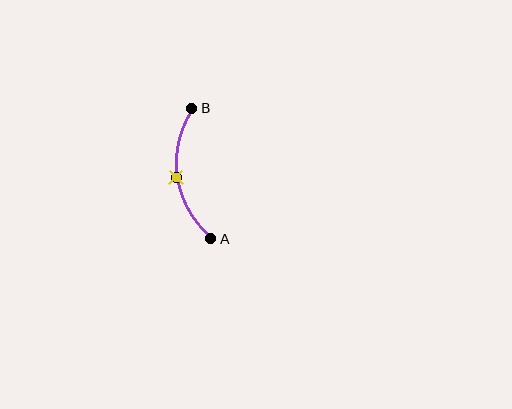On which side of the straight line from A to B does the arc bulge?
The arc bulges to the left of the straight line connecting A and B.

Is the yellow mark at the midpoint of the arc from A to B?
Yes. The yellow mark lies on the arc at equal arc-length from both A and B — it is the arc midpoint.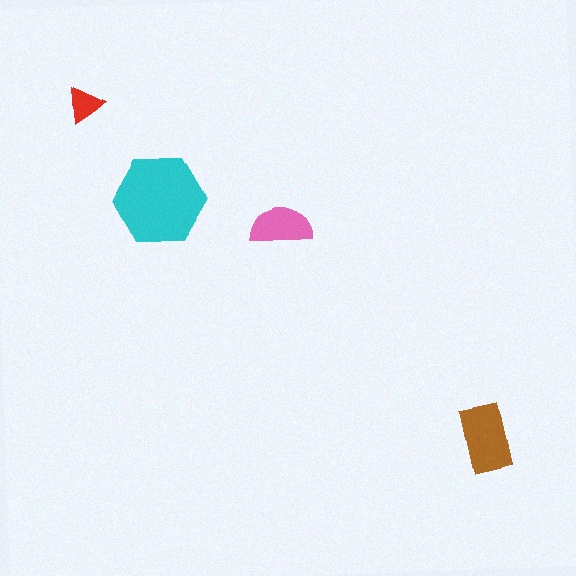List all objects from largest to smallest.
The cyan hexagon, the brown rectangle, the pink semicircle, the red triangle.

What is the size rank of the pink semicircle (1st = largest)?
3rd.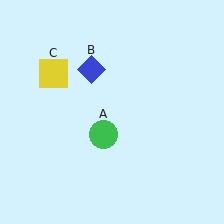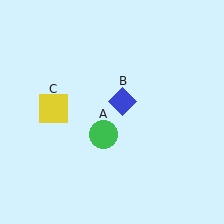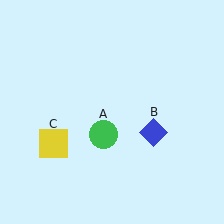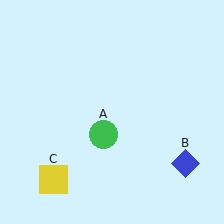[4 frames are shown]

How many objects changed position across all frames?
2 objects changed position: blue diamond (object B), yellow square (object C).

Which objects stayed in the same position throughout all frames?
Green circle (object A) remained stationary.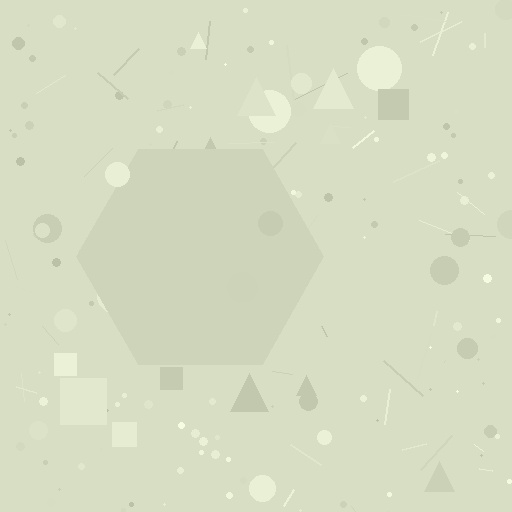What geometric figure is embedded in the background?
A hexagon is embedded in the background.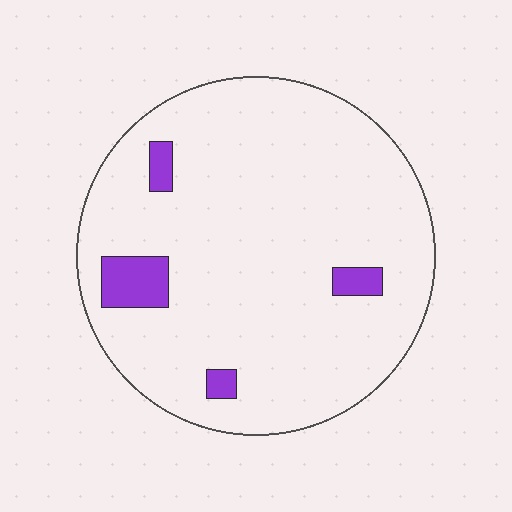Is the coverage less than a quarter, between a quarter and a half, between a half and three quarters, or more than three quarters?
Less than a quarter.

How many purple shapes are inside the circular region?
4.